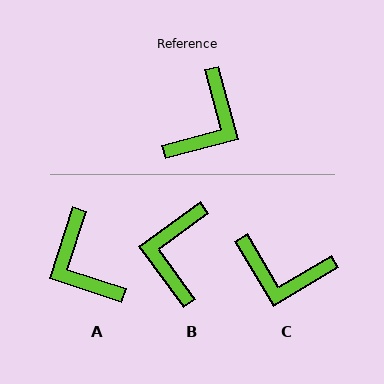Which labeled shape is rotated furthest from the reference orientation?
B, about 159 degrees away.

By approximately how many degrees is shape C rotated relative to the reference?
Approximately 74 degrees clockwise.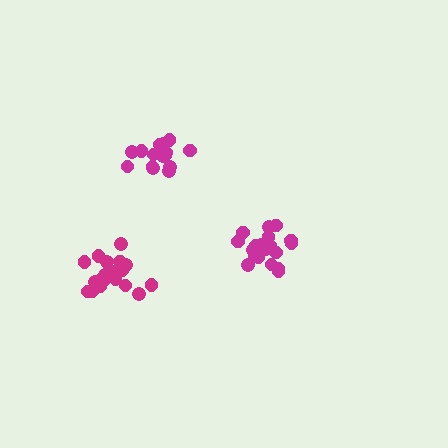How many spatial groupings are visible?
There are 3 spatial groupings.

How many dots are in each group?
Group 1: 21 dots, Group 2: 17 dots, Group 3: 20 dots (58 total).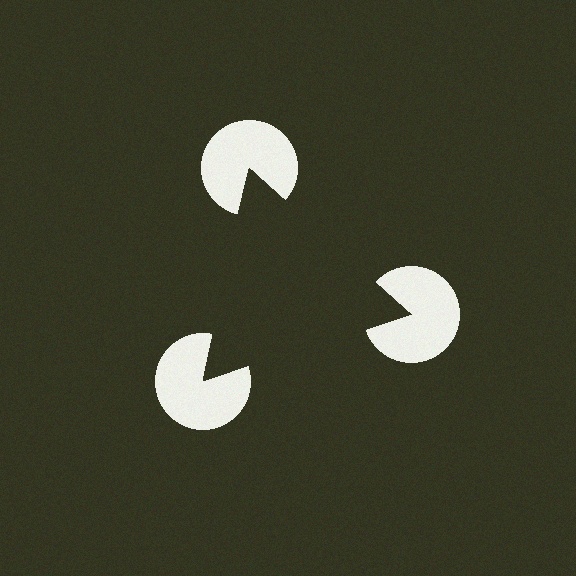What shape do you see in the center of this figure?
An illusory triangle — its edges are inferred from the aligned wedge cuts in the pac-man discs, not physically drawn.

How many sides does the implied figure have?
3 sides.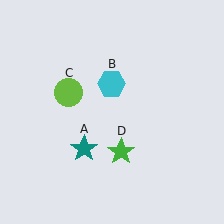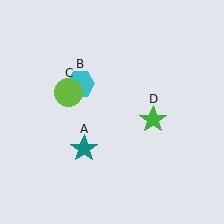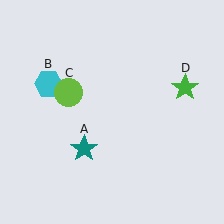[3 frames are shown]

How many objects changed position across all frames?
2 objects changed position: cyan hexagon (object B), green star (object D).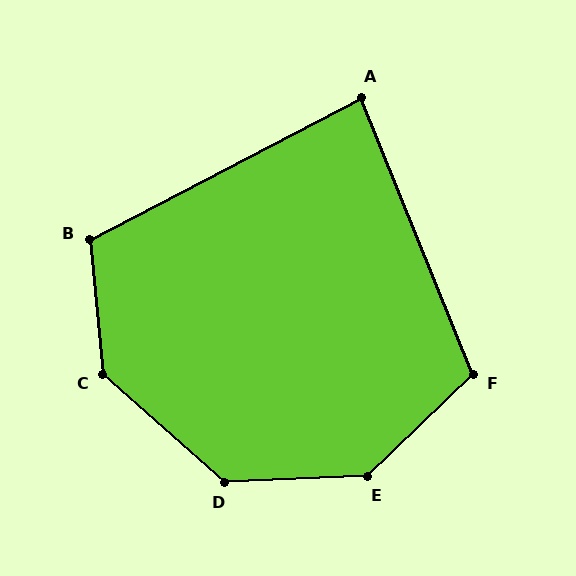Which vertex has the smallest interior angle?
A, at approximately 84 degrees.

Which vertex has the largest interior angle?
E, at approximately 138 degrees.